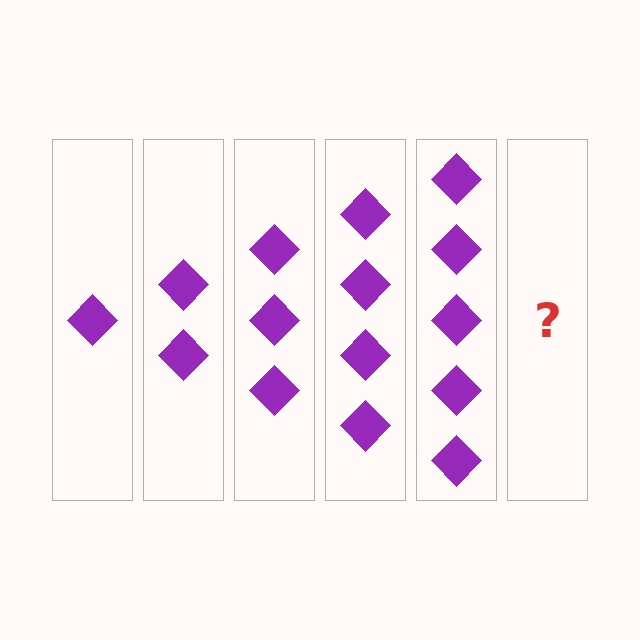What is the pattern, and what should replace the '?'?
The pattern is that each step adds one more diamond. The '?' should be 6 diamonds.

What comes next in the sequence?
The next element should be 6 diamonds.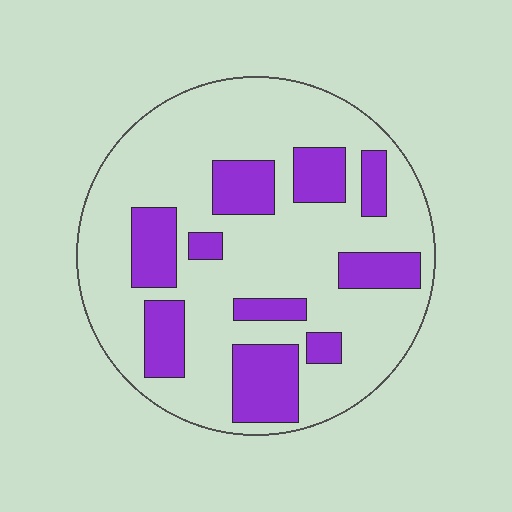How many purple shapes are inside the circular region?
10.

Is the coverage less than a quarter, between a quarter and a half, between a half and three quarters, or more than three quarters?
Between a quarter and a half.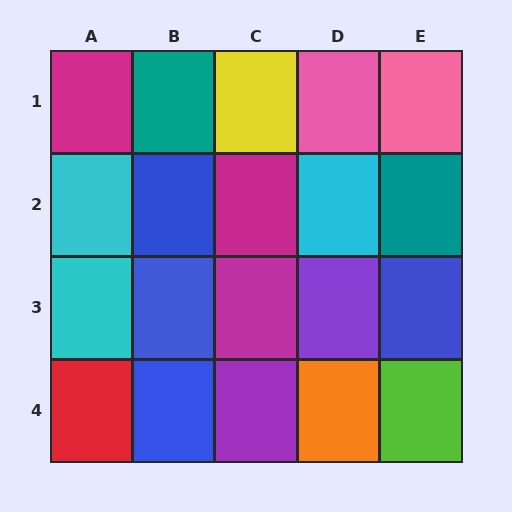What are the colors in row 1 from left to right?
Magenta, teal, yellow, pink, pink.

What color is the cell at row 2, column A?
Cyan.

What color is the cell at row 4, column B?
Blue.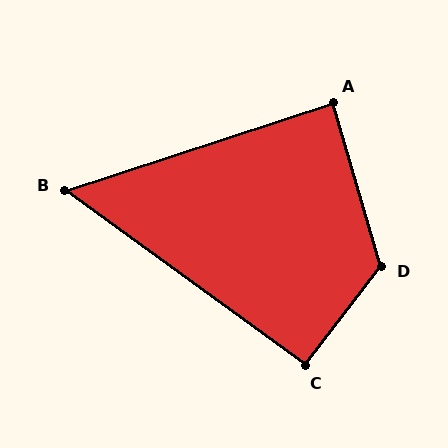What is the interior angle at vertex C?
Approximately 92 degrees (approximately right).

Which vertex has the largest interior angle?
D, at approximately 126 degrees.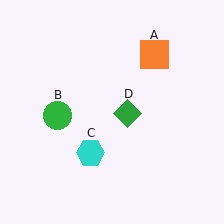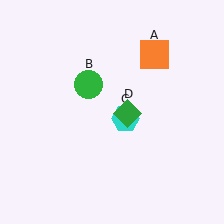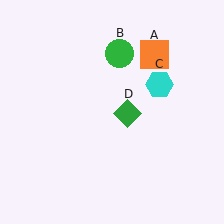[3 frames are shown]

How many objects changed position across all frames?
2 objects changed position: green circle (object B), cyan hexagon (object C).